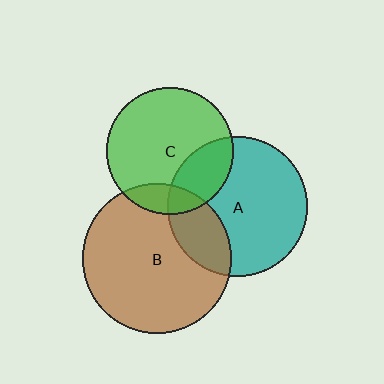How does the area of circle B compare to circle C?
Approximately 1.4 times.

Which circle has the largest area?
Circle B (brown).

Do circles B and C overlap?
Yes.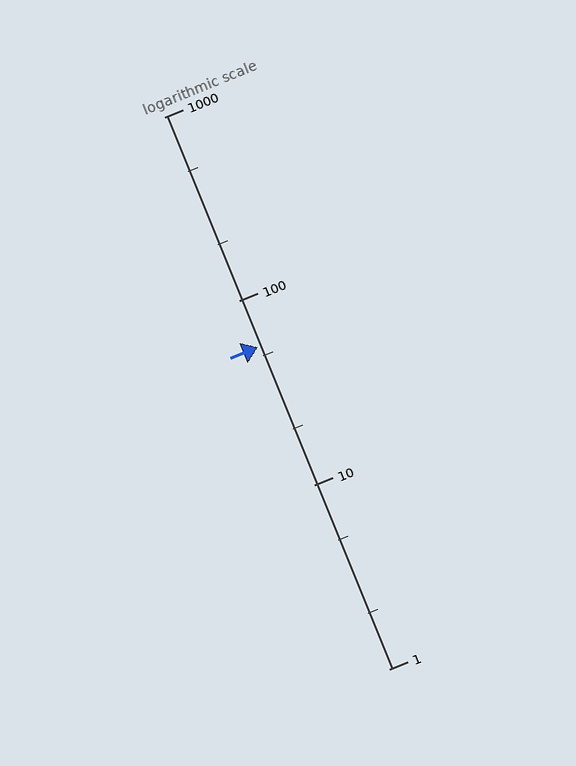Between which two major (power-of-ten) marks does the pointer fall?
The pointer is between 10 and 100.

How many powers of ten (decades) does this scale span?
The scale spans 3 decades, from 1 to 1000.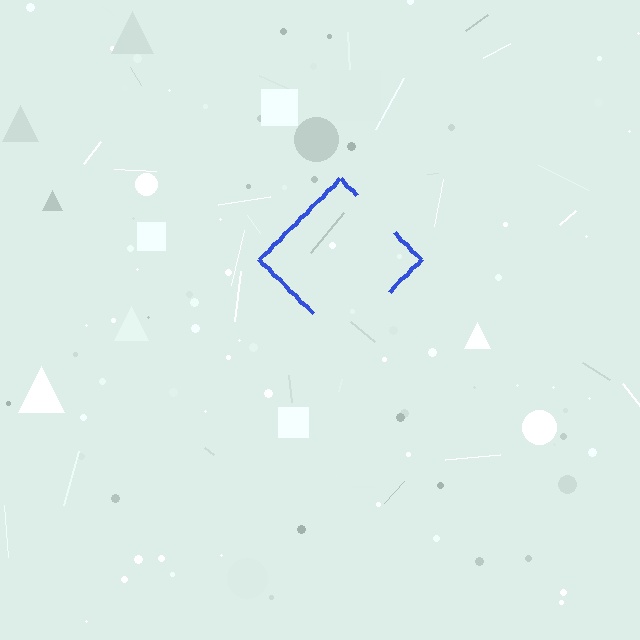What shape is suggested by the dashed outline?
The dashed outline suggests a diamond.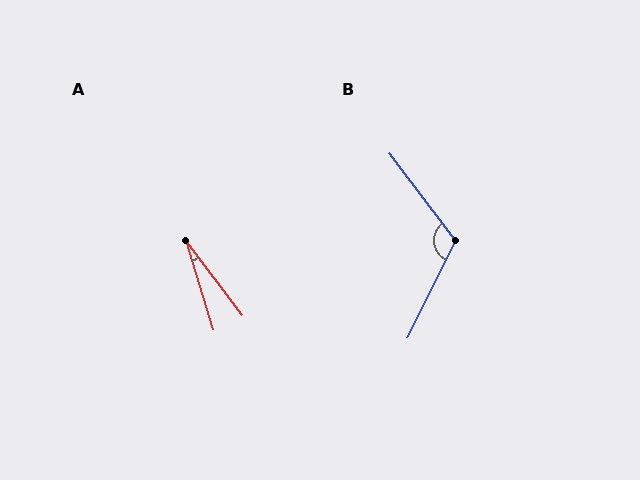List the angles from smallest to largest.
A (20°), B (116°).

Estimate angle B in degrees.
Approximately 116 degrees.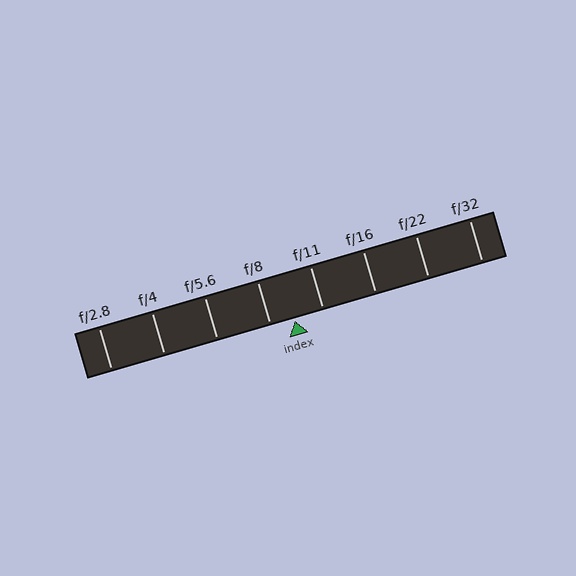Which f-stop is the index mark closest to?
The index mark is closest to f/8.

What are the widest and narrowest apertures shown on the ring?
The widest aperture shown is f/2.8 and the narrowest is f/32.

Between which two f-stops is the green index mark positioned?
The index mark is between f/8 and f/11.